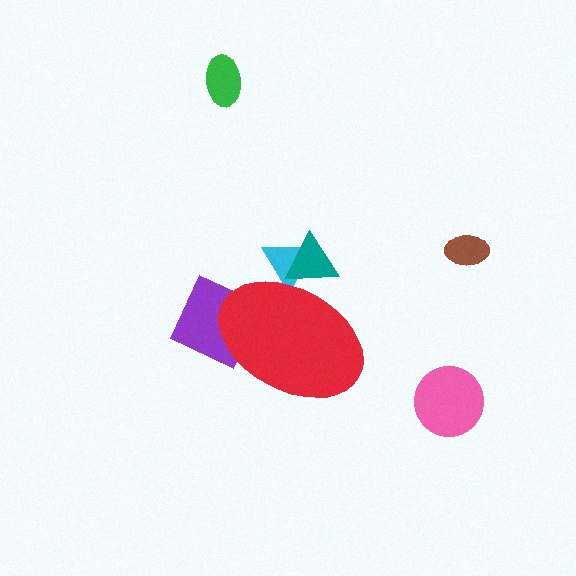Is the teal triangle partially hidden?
Yes, the teal triangle is partially hidden behind the red ellipse.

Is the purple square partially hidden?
Yes, the purple square is partially hidden behind the red ellipse.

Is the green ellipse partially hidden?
No, the green ellipse is fully visible.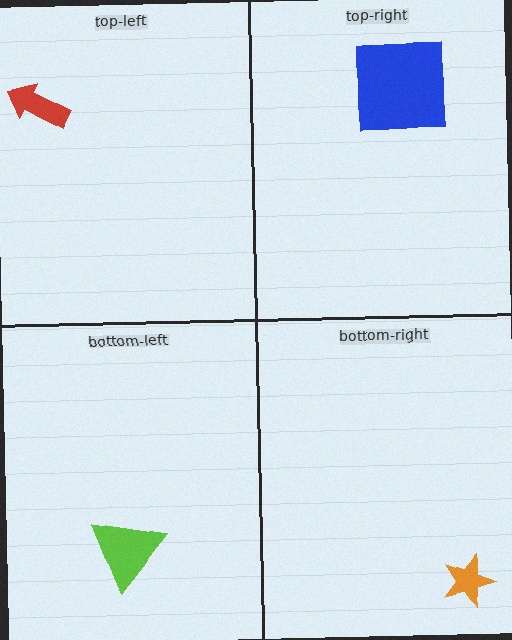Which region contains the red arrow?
The top-left region.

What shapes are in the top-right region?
The blue square.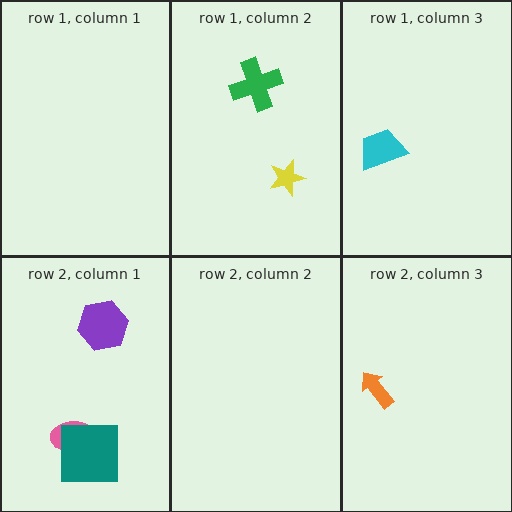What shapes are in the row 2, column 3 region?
The orange arrow.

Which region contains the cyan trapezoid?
The row 1, column 3 region.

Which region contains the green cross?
The row 1, column 2 region.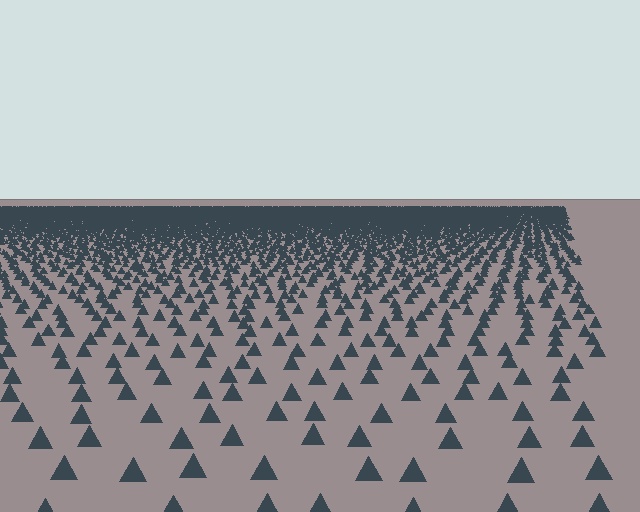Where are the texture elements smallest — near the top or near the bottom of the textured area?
Near the top.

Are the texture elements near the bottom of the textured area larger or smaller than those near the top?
Larger. Near the bottom, elements are closer to the viewer and appear at a bigger on-screen size.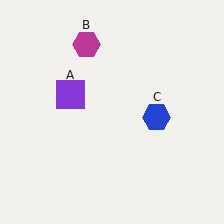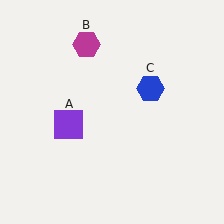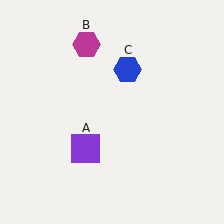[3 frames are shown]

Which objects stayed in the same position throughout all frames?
Magenta hexagon (object B) remained stationary.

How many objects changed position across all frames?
2 objects changed position: purple square (object A), blue hexagon (object C).